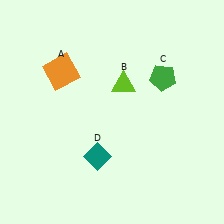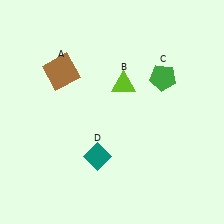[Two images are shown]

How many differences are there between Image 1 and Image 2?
There is 1 difference between the two images.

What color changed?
The square (A) changed from orange in Image 1 to brown in Image 2.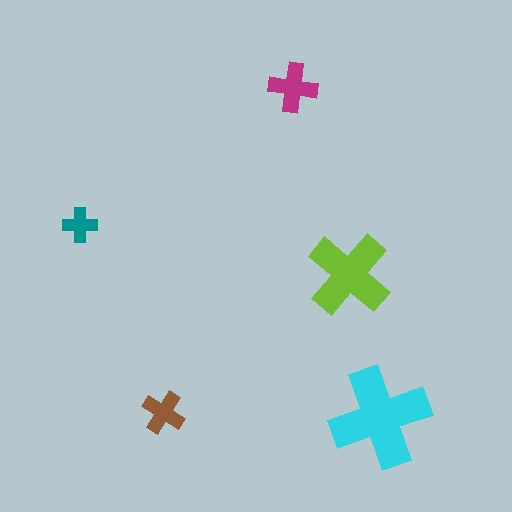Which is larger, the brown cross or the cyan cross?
The cyan one.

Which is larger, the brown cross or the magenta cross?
The magenta one.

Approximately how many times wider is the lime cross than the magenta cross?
About 1.5 times wider.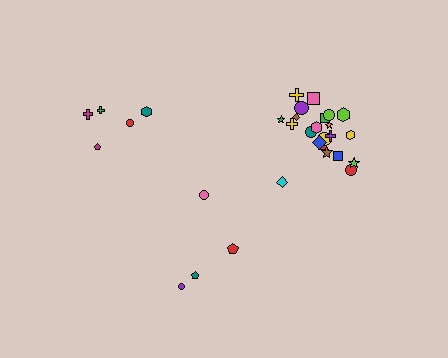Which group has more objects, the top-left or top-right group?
The top-right group.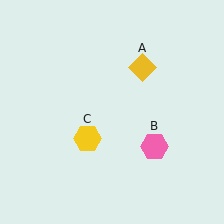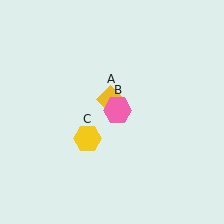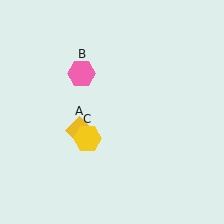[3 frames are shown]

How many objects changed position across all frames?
2 objects changed position: yellow diamond (object A), pink hexagon (object B).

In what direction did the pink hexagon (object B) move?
The pink hexagon (object B) moved up and to the left.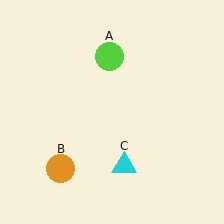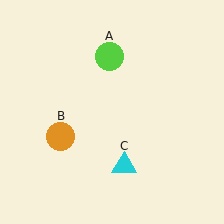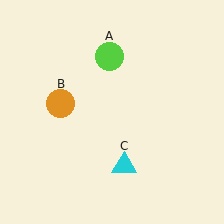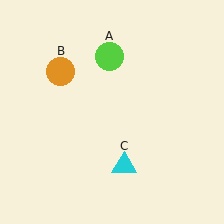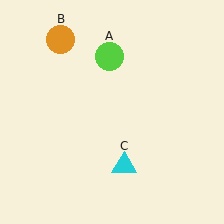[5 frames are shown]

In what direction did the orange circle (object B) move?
The orange circle (object B) moved up.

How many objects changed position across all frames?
1 object changed position: orange circle (object B).